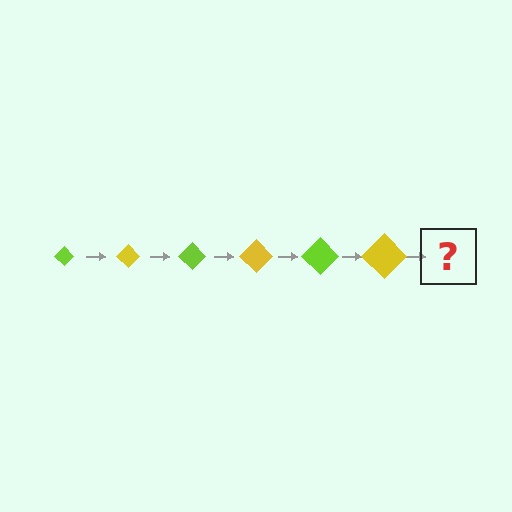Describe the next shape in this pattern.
It should be a lime diamond, larger than the previous one.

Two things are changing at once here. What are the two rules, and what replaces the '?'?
The two rules are that the diamond grows larger each step and the color cycles through lime and yellow. The '?' should be a lime diamond, larger than the previous one.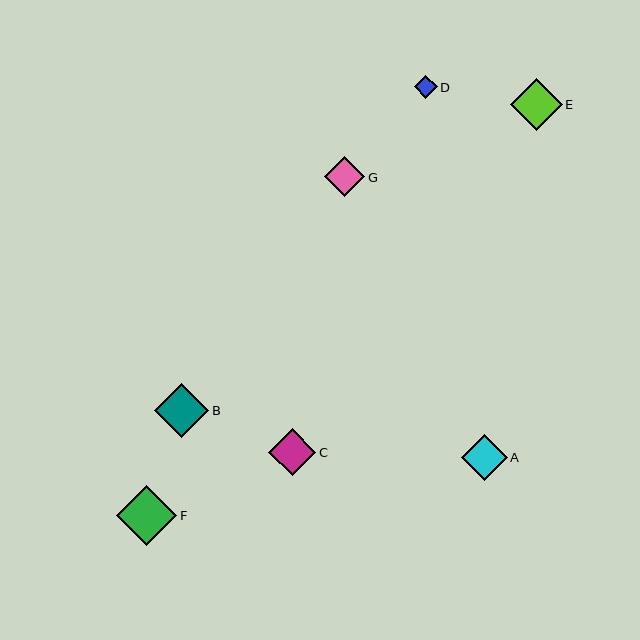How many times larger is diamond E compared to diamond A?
Diamond E is approximately 1.1 times the size of diamond A.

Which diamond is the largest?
Diamond F is the largest with a size of approximately 60 pixels.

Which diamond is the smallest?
Diamond D is the smallest with a size of approximately 23 pixels.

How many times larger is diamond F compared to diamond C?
Diamond F is approximately 1.3 times the size of diamond C.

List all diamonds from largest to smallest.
From largest to smallest: F, B, E, C, A, G, D.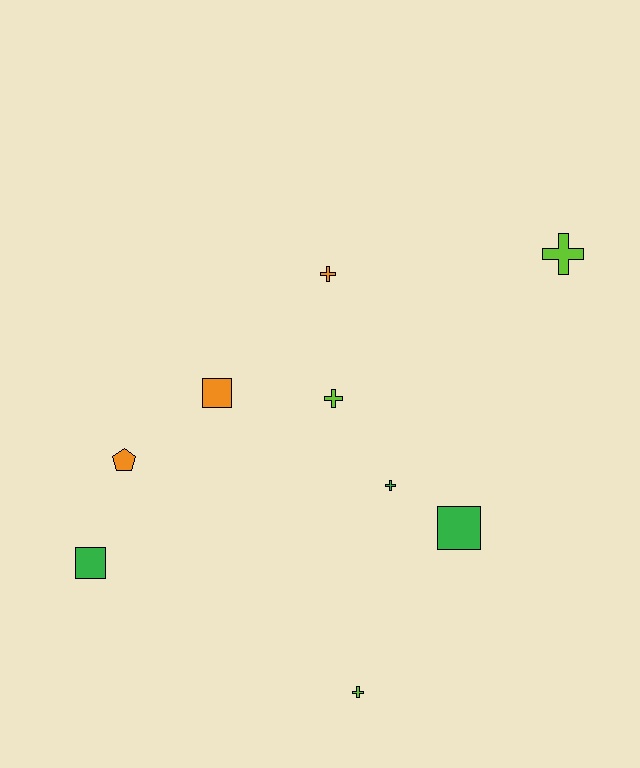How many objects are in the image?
There are 9 objects.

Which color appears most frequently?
Lime, with 3 objects.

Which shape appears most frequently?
Cross, with 5 objects.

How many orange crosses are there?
There is 1 orange cross.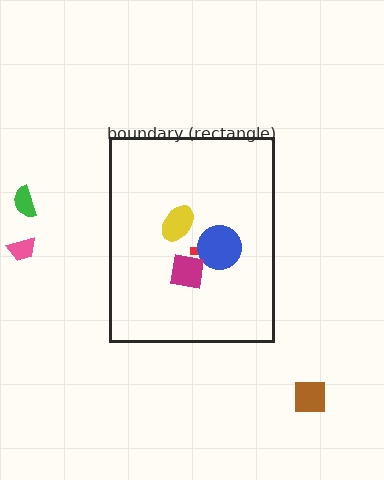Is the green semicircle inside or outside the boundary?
Outside.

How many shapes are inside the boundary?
4 inside, 3 outside.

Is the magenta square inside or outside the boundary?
Inside.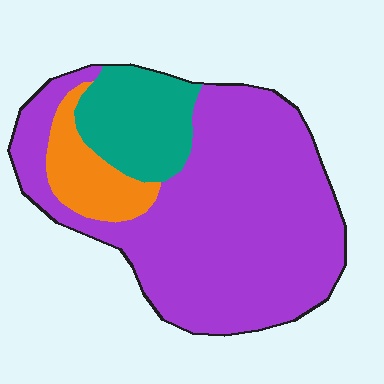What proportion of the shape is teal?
Teal covers 17% of the shape.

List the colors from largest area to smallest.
From largest to smallest: purple, teal, orange.